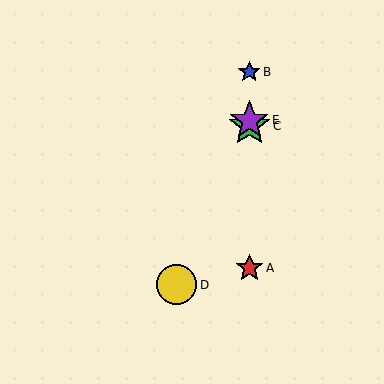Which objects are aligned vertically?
Objects A, B, C, E are aligned vertically.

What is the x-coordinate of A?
Object A is at x≈249.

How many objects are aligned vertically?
4 objects (A, B, C, E) are aligned vertically.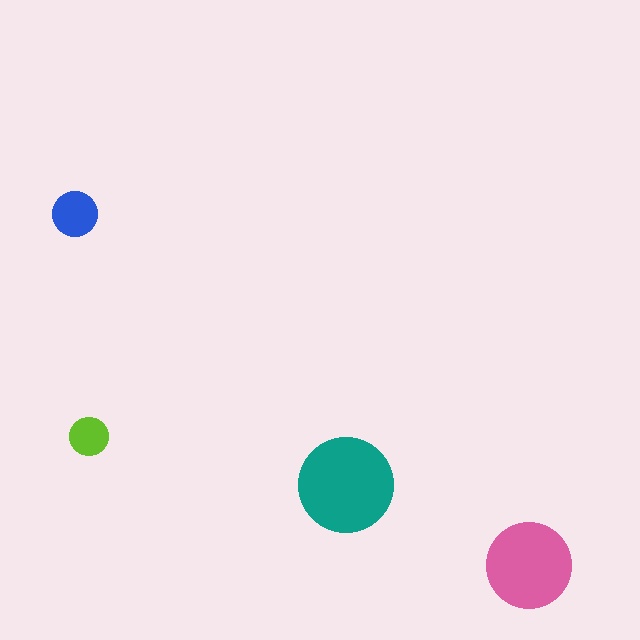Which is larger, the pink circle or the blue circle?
The pink one.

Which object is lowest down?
The pink circle is bottommost.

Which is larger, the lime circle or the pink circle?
The pink one.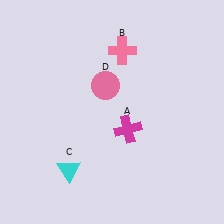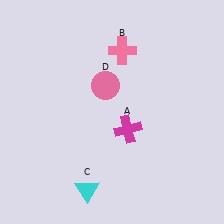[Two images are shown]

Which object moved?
The cyan triangle (C) moved down.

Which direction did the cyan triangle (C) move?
The cyan triangle (C) moved down.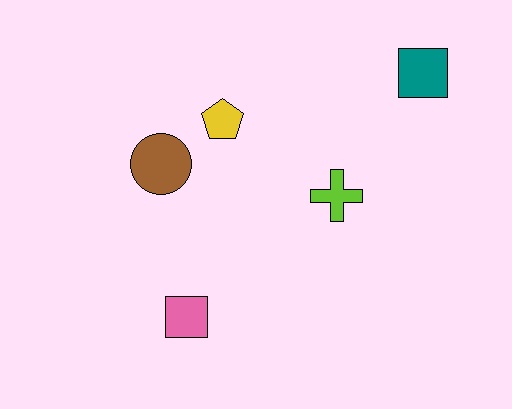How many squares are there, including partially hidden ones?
There are 2 squares.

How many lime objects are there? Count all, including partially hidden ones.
There is 1 lime object.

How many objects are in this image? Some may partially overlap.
There are 5 objects.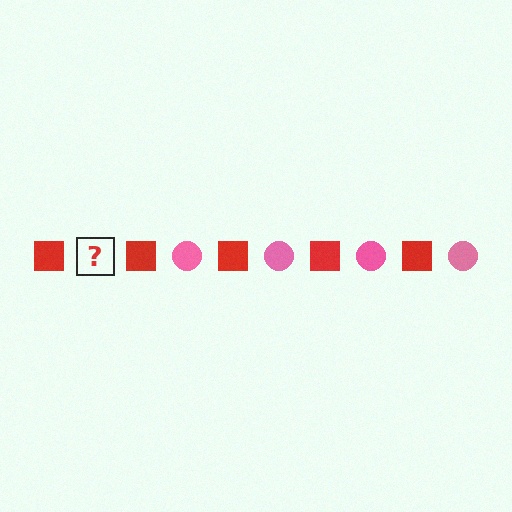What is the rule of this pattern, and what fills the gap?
The rule is that the pattern alternates between red square and pink circle. The gap should be filled with a pink circle.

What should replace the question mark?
The question mark should be replaced with a pink circle.